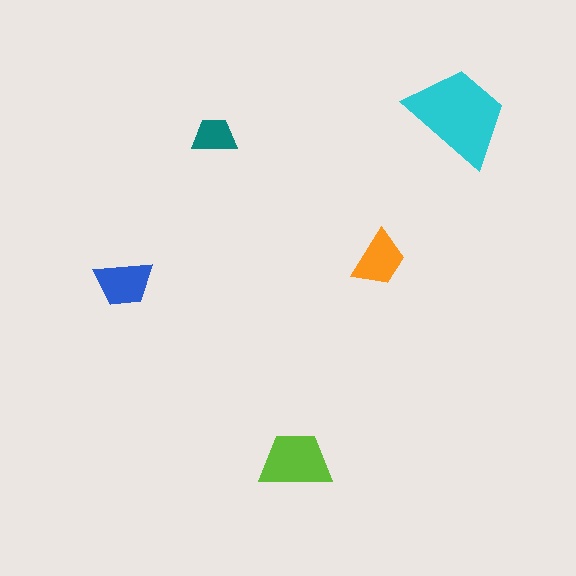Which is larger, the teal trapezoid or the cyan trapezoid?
The cyan one.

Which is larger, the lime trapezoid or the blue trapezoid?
The lime one.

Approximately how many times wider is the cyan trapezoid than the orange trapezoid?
About 2 times wider.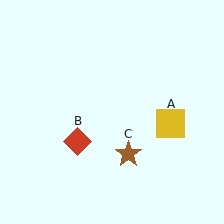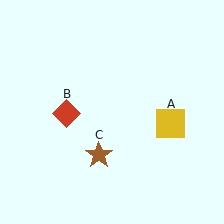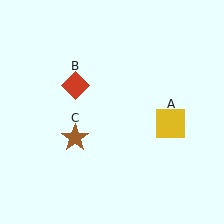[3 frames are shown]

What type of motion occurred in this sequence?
The red diamond (object B), brown star (object C) rotated clockwise around the center of the scene.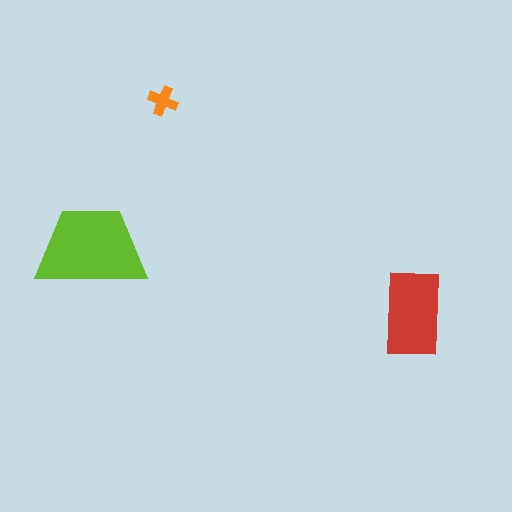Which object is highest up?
The orange cross is topmost.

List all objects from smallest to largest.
The orange cross, the red rectangle, the lime trapezoid.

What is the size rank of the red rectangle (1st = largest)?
2nd.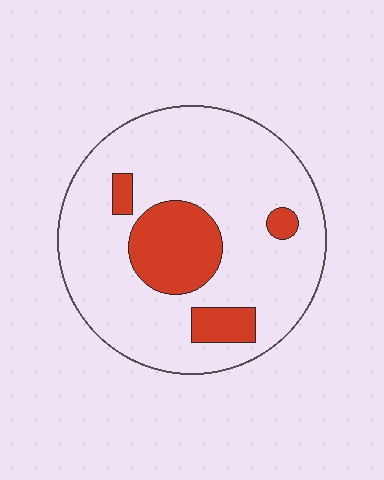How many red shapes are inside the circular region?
4.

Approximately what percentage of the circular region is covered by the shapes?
Approximately 20%.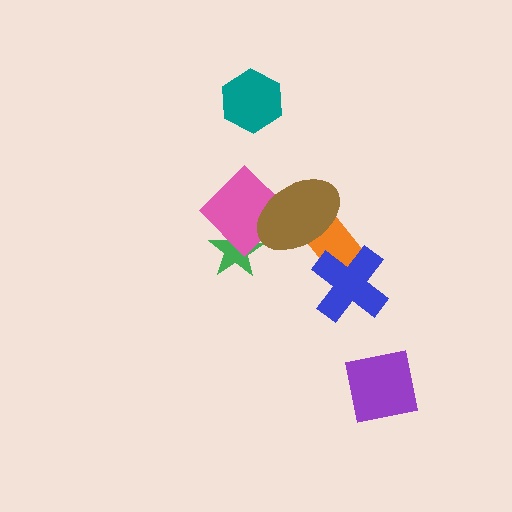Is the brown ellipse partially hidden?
No, no other shape covers it.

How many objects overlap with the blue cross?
1 object overlaps with the blue cross.